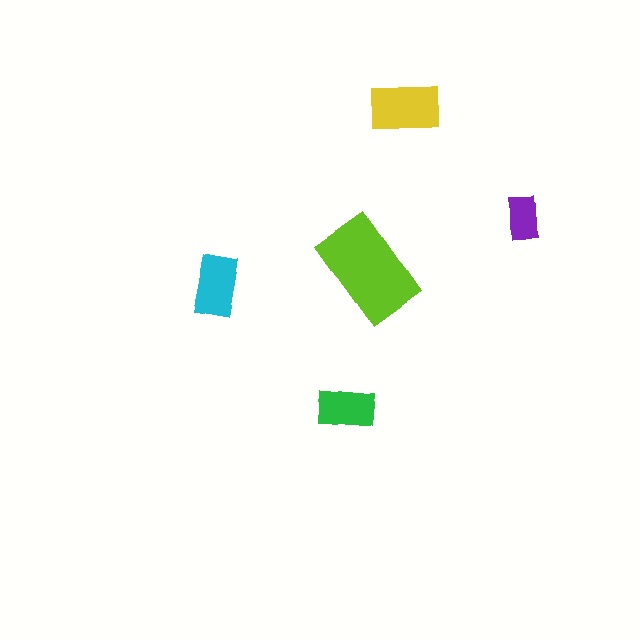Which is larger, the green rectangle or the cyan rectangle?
The cyan one.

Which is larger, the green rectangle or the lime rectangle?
The lime one.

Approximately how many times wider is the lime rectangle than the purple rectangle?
About 2.5 times wider.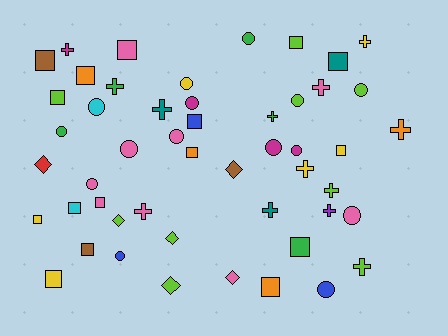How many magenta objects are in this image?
There are 4 magenta objects.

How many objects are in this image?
There are 50 objects.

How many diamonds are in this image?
There are 6 diamonds.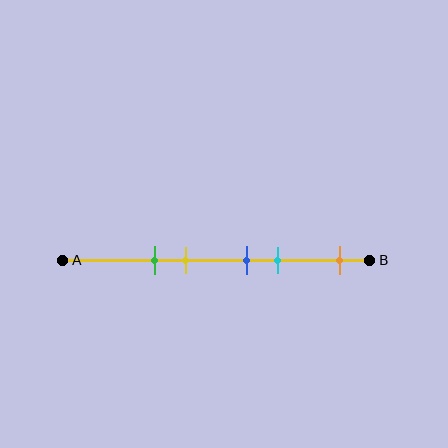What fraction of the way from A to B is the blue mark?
The blue mark is approximately 60% (0.6) of the way from A to B.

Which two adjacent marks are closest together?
The blue and cyan marks are the closest adjacent pair.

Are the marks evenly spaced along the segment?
No, the marks are not evenly spaced.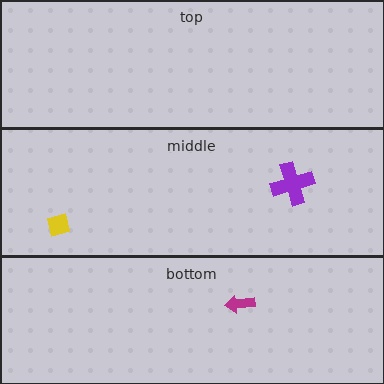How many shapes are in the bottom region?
1.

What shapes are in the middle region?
The purple cross, the yellow square.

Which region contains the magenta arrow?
The bottom region.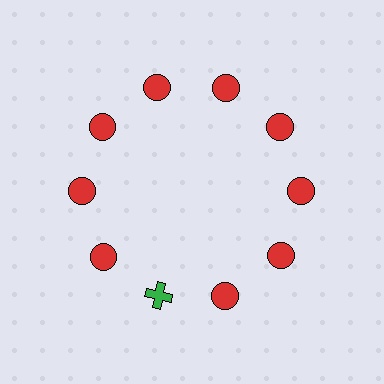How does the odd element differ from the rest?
It differs in both color (green instead of red) and shape (cross instead of circle).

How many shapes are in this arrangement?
There are 10 shapes arranged in a ring pattern.